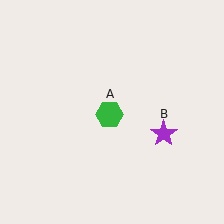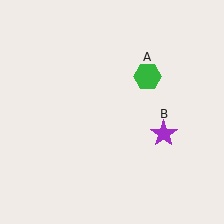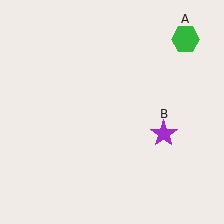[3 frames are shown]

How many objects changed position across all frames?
1 object changed position: green hexagon (object A).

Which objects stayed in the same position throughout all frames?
Purple star (object B) remained stationary.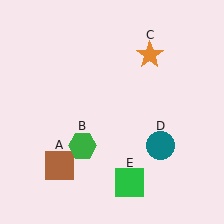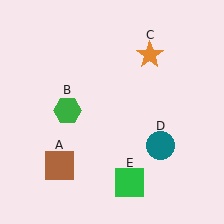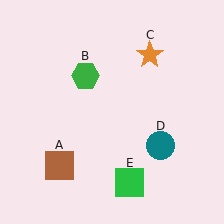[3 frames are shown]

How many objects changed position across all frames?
1 object changed position: green hexagon (object B).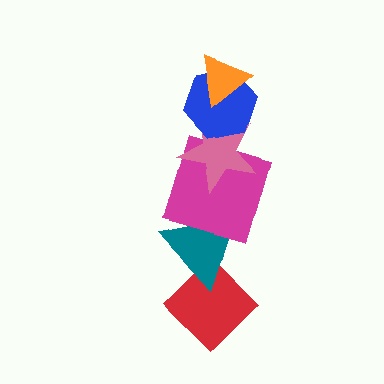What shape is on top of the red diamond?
The teal triangle is on top of the red diamond.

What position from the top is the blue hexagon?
The blue hexagon is 2nd from the top.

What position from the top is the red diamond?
The red diamond is 6th from the top.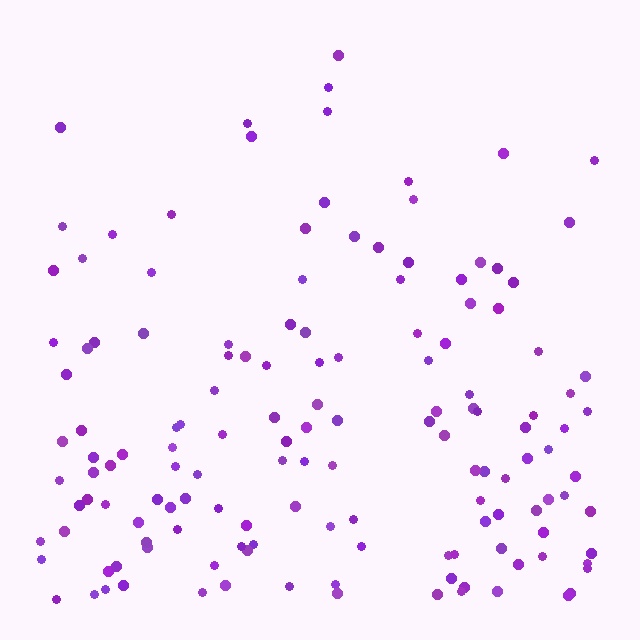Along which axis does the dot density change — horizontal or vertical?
Vertical.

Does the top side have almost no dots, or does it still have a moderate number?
Still a moderate number, just noticeably fewer than the bottom.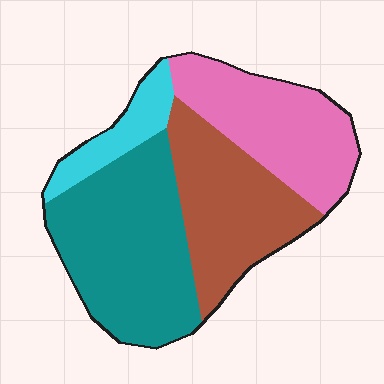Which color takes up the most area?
Teal, at roughly 35%.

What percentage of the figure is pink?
Pink covers around 25% of the figure.